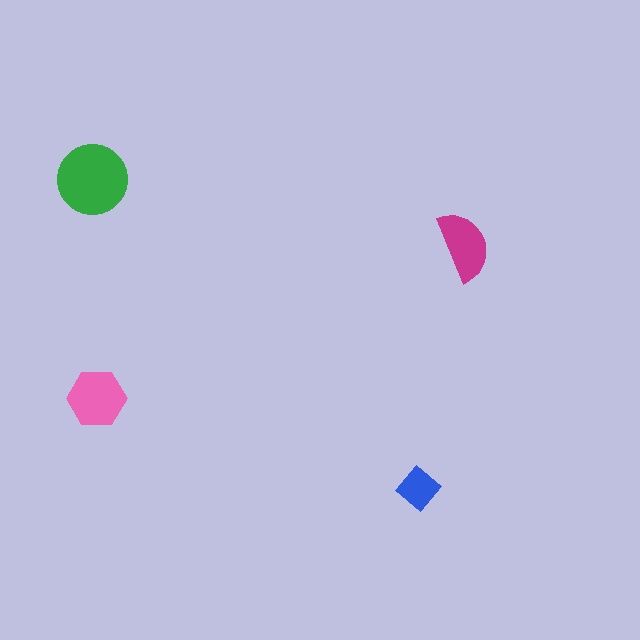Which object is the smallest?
The blue diamond.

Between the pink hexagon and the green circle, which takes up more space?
The green circle.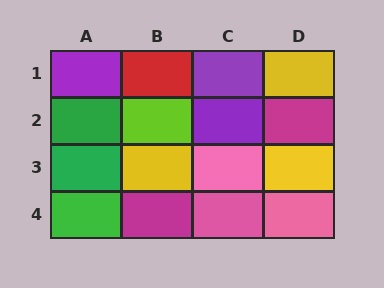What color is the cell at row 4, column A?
Green.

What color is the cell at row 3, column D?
Yellow.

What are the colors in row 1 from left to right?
Purple, red, purple, yellow.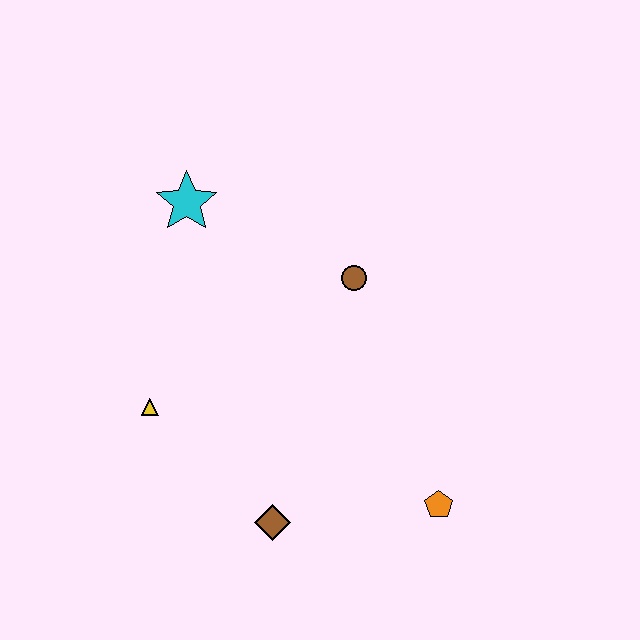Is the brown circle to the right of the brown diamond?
Yes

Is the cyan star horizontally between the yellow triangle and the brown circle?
Yes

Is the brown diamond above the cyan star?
No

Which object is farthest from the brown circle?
The brown diamond is farthest from the brown circle.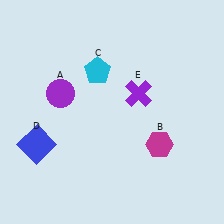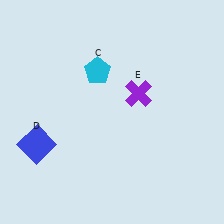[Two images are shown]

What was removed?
The magenta hexagon (B), the purple circle (A) were removed in Image 2.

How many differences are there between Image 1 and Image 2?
There are 2 differences between the two images.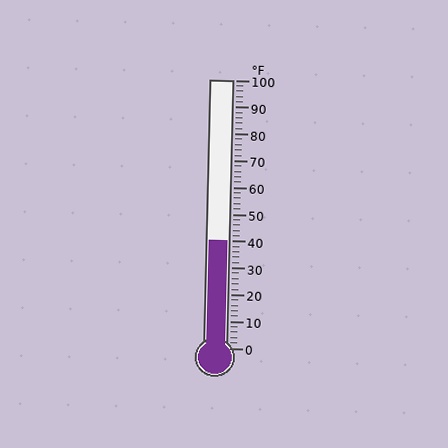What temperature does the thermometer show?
The thermometer shows approximately 40°F.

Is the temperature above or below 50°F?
The temperature is below 50°F.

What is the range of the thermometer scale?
The thermometer scale ranges from 0°F to 100°F.